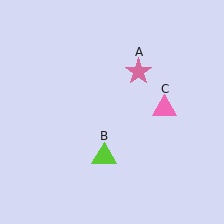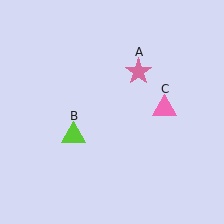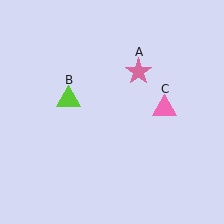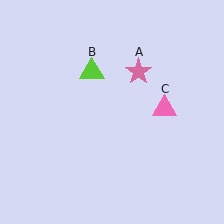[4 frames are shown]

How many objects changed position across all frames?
1 object changed position: lime triangle (object B).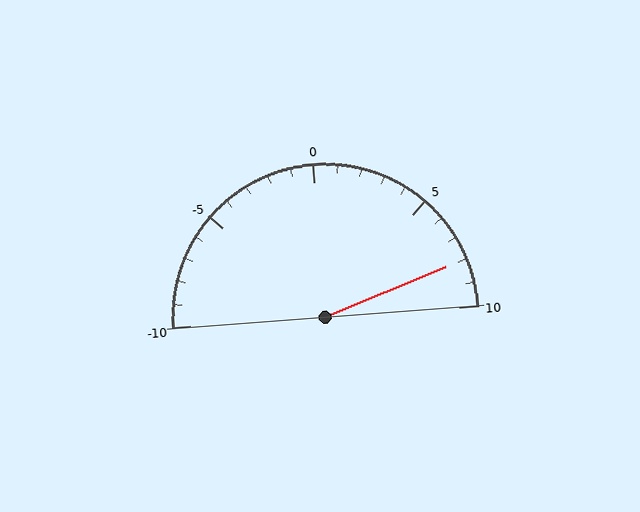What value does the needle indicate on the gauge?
The needle indicates approximately 8.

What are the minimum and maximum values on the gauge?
The gauge ranges from -10 to 10.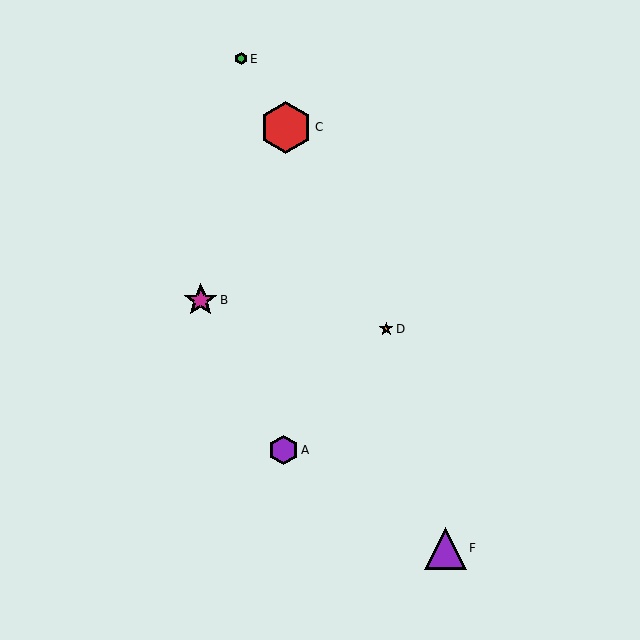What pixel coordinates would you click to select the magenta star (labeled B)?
Click at (201, 300) to select the magenta star B.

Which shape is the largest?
The red hexagon (labeled C) is the largest.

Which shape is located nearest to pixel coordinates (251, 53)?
The green hexagon (labeled E) at (241, 59) is nearest to that location.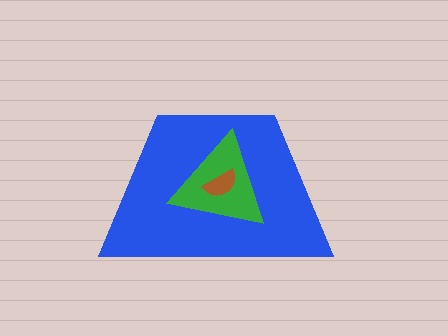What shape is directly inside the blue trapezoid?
The green triangle.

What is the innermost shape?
The brown semicircle.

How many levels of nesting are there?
3.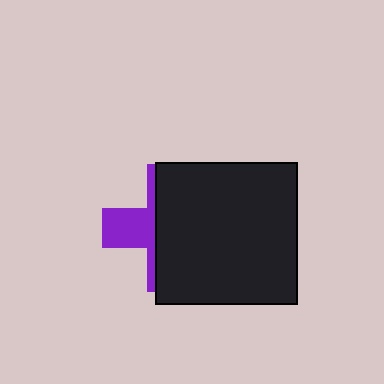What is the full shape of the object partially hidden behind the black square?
The partially hidden object is a purple cross.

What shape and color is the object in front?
The object in front is a black square.